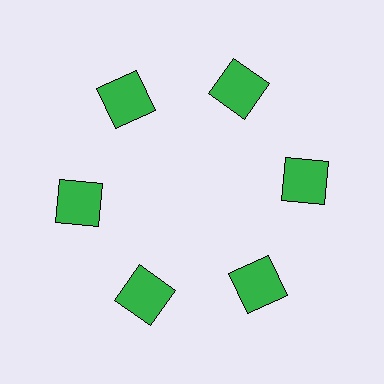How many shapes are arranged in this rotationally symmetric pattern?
There are 6 shapes, arranged in 6 groups of 1.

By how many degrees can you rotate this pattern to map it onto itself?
The pattern maps onto itself every 60 degrees of rotation.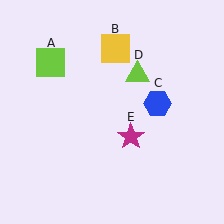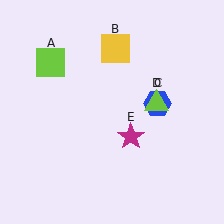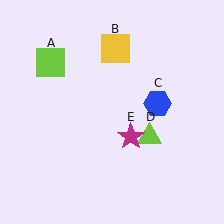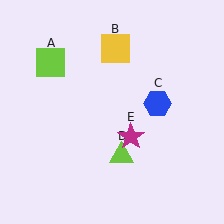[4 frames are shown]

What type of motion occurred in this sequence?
The lime triangle (object D) rotated clockwise around the center of the scene.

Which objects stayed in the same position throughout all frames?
Lime square (object A) and yellow square (object B) and blue hexagon (object C) and magenta star (object E) remained stationary.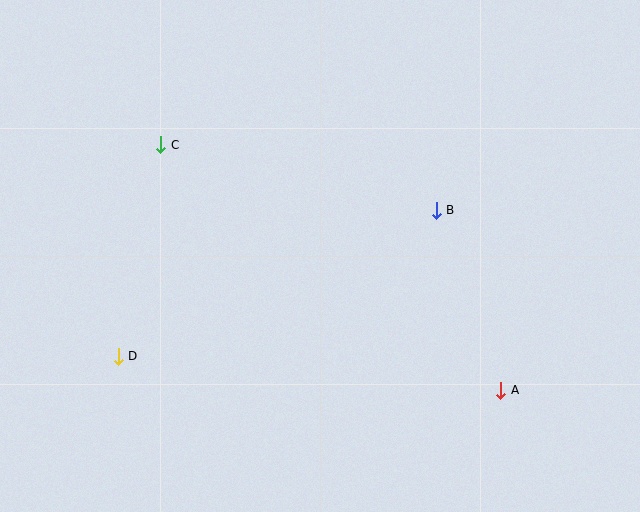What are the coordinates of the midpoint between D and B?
The midpoint between D and B is at (277, 283).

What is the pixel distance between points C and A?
The distance between C and A is 419 pixels.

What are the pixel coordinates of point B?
Point B is at (436, 210).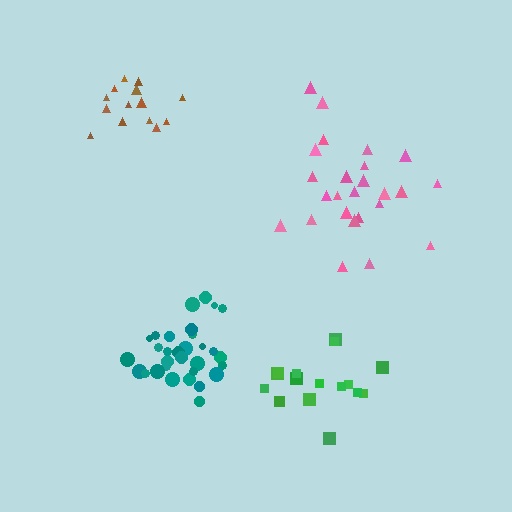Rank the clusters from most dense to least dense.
teal, brown, green, pink.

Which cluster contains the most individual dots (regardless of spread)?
Teal (31).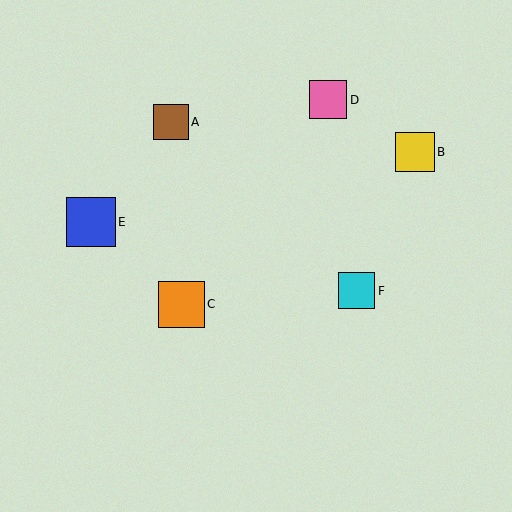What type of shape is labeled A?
Shape A is a brown square.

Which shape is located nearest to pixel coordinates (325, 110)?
The pink square (labeled D) at (328, 100) is nearest to that location.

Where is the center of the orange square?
The center of the orange square is at (181, 304).